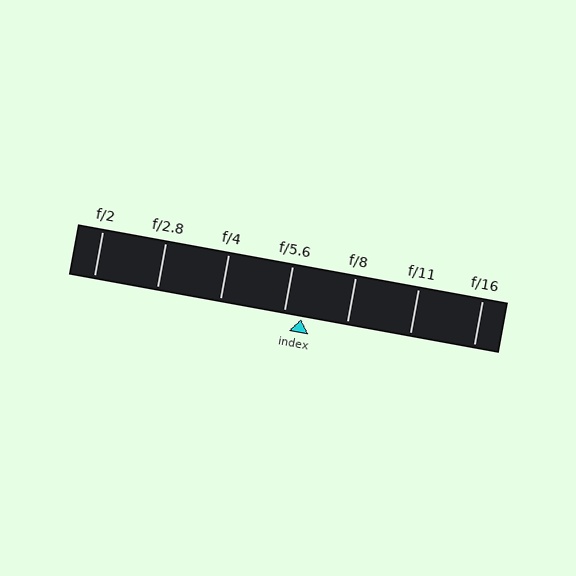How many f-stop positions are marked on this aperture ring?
There are 7 f-stop positions marked.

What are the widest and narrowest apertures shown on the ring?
The widest aperture shown is f/2 and the narrowest is f/16.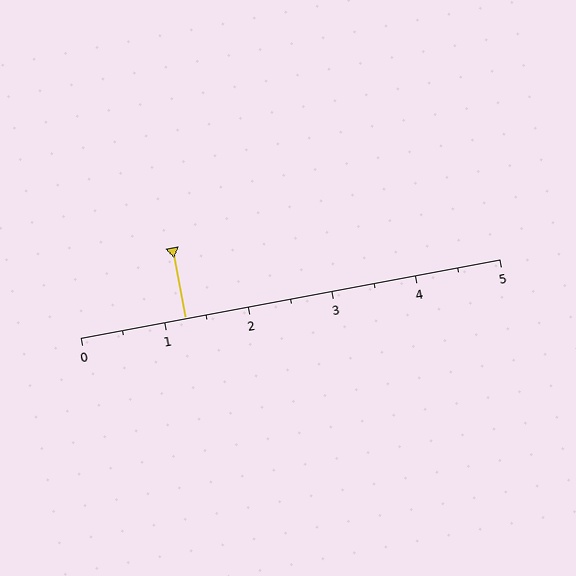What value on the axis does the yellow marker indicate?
The marker indicates approximately 1.2.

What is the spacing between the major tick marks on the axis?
The major ticks are spaced 1 apart.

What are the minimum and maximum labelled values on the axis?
The axis runs from 0 to 5.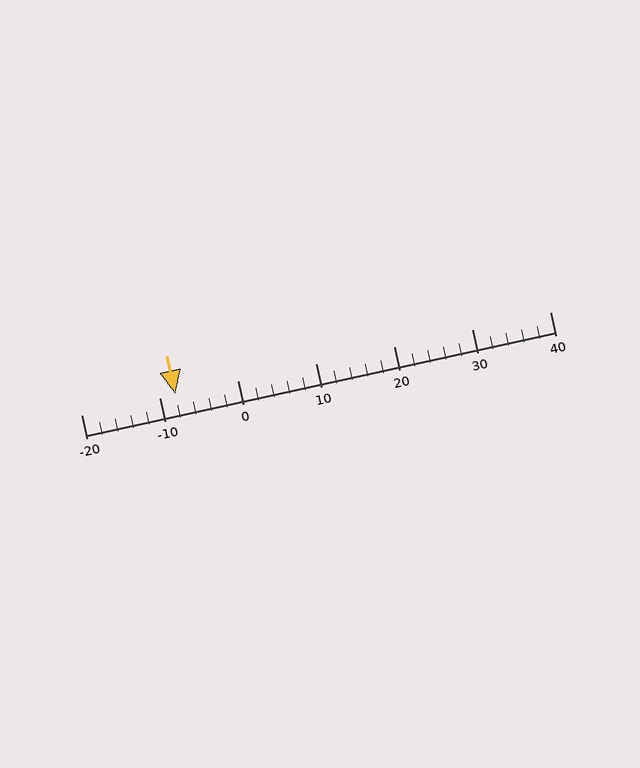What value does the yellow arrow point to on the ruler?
The yellow arrow points to approximately -8.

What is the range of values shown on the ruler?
The ruler shows values from -20 to 40.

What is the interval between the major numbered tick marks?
The major tick marks are spaced 10 units apart.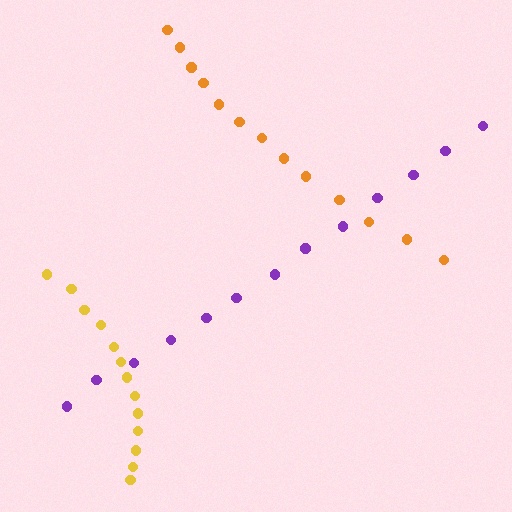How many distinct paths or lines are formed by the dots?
There are 3 distinct paths.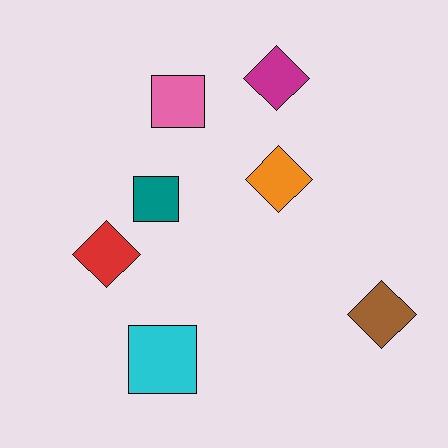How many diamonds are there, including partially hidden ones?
There are 4 diamonds.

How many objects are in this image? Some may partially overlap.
There are 7 objects.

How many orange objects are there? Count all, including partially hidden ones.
There is 1 orange object.